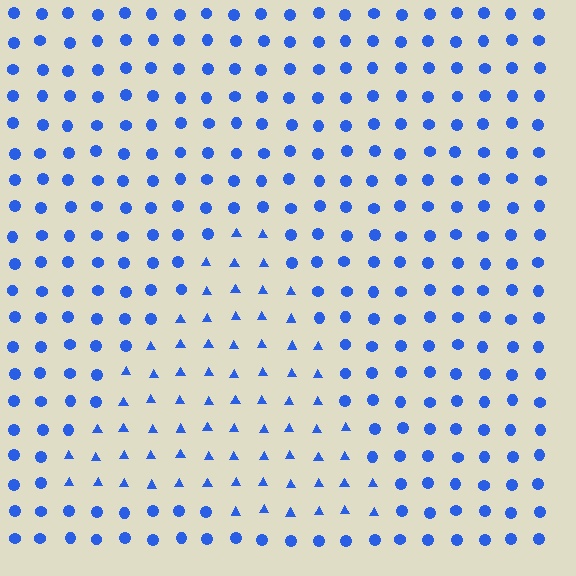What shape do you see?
I see a triangle.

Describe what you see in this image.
The image is filled with small blue elements arranged in a uniform grid. A triangle-shaped region contains triangles, while the surrounding area contains circles. The boundary is defined purely by the change in element shape.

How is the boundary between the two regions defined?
The boundary is defined by a change in element shape: triangles inside vs. circles outside. All elements share the same color and spacing.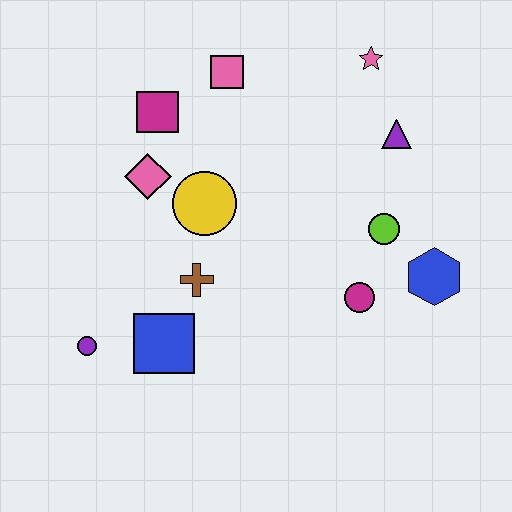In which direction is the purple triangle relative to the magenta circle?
The purple triangle is above the magenta circle.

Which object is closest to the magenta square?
The pink diamond is closest to the magenta square.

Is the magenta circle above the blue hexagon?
No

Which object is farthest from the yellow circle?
The blue hexagon is farthest from the yellow circle.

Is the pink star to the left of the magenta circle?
No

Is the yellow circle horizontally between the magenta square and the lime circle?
Yes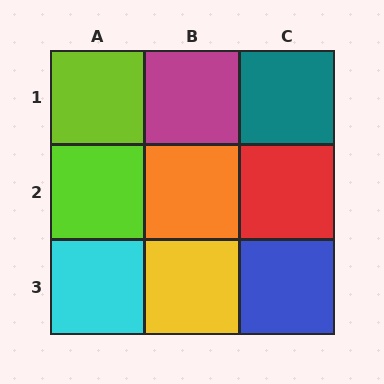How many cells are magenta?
1 cell is magenta.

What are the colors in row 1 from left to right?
Lime, magenta, teal.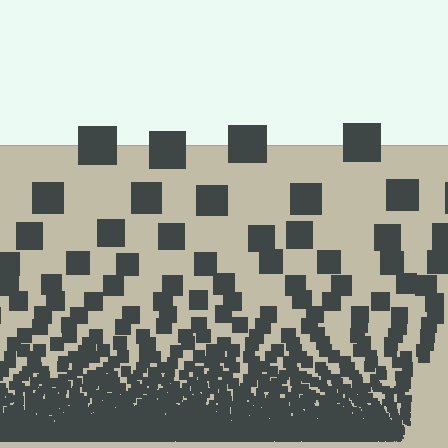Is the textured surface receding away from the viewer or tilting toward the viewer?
The surface appears to tilt toward the viewer. Texture elements get larger and sparser toward the top.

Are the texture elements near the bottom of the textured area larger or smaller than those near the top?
Smaller. The gradient is inverted — elements near the bottom are smaller and denser.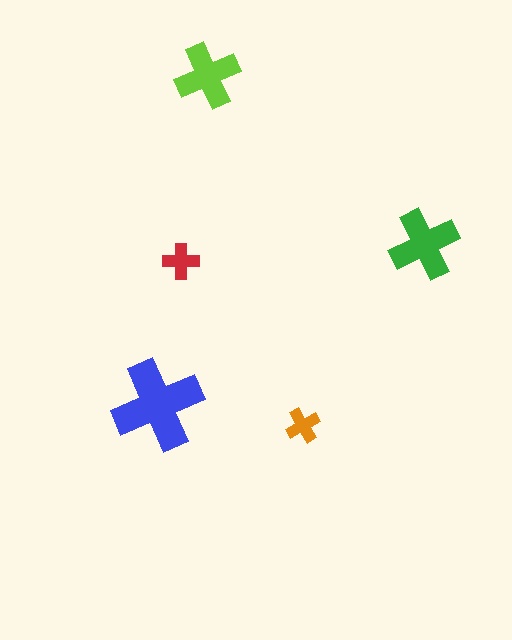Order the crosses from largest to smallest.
the blue one, the green one, the lime one, the red one, the orange one.